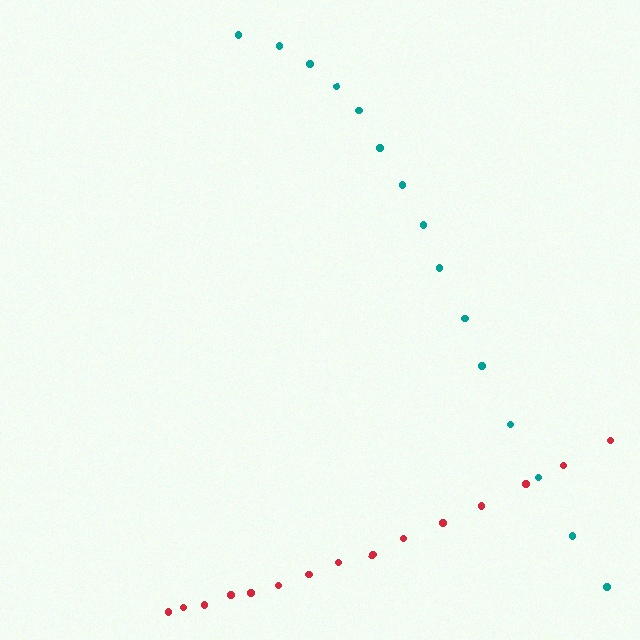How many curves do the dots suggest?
There are 2 distinct paths.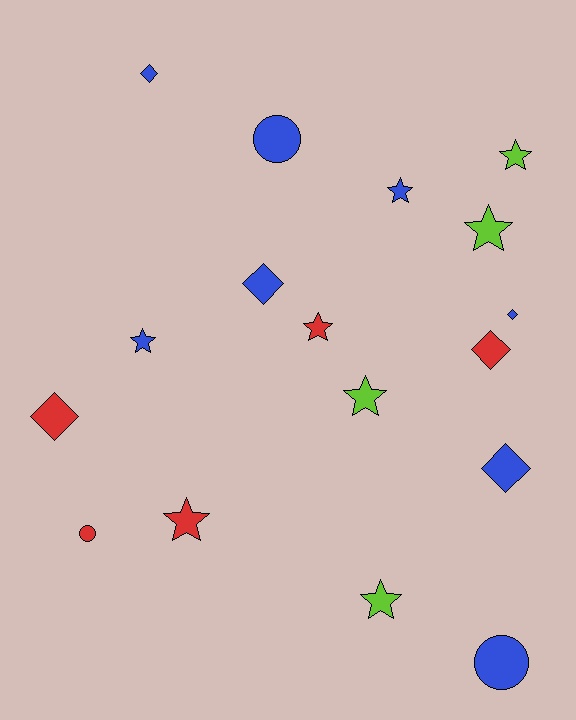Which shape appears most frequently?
Star, with 8 objects.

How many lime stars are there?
There are 4 lime stars.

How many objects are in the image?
There are 17 objects.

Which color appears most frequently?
Blue, with 8 objects.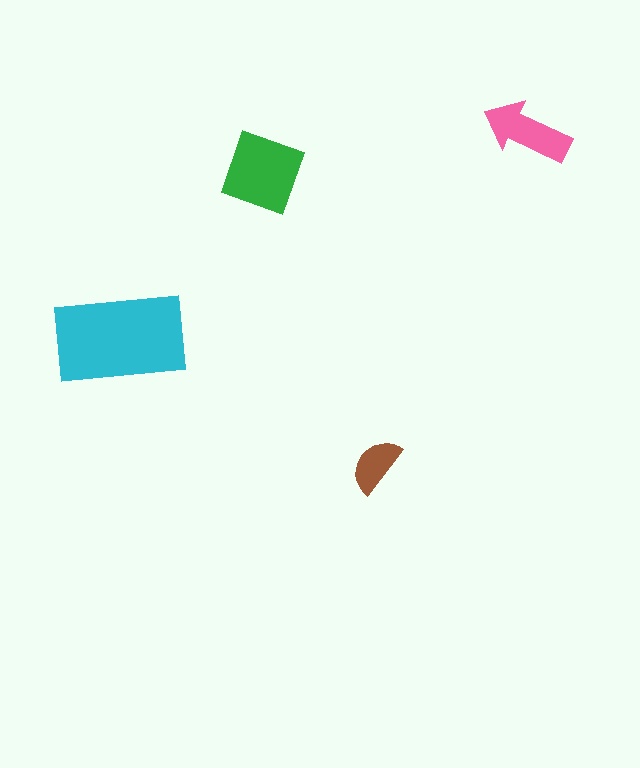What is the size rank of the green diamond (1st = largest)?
2nd.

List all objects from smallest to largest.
The brown semicircle, the pink arrow, the green diamond, the cyan rectangle.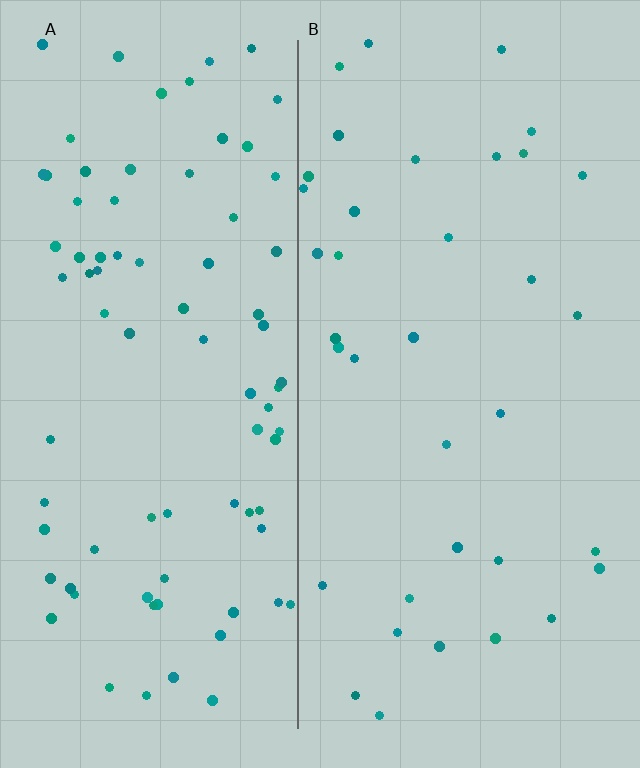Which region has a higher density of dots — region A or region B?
A (the left).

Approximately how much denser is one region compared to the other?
Approximately 2.3× — region A over region B.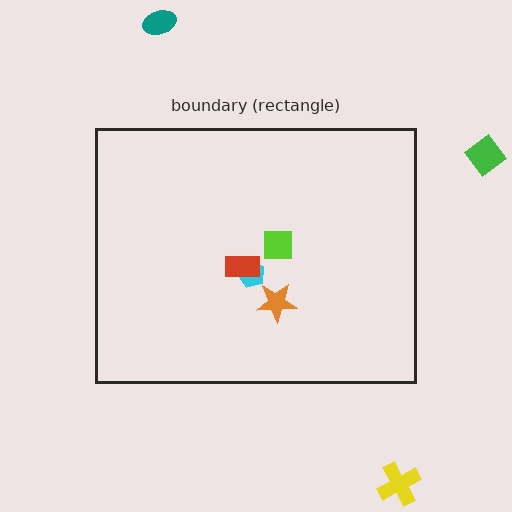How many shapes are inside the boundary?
4 inside, 3 outside.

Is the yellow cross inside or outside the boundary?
Outside.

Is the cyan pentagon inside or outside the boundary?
Inside.